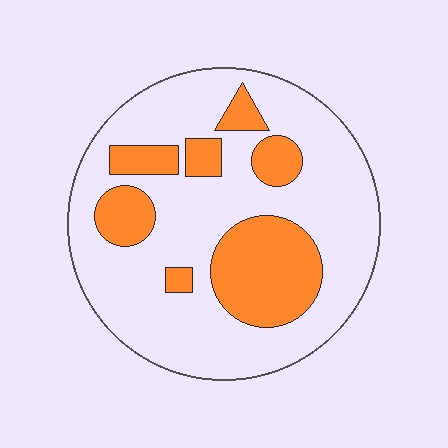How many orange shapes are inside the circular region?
7.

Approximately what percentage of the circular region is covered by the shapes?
Approximately 25%.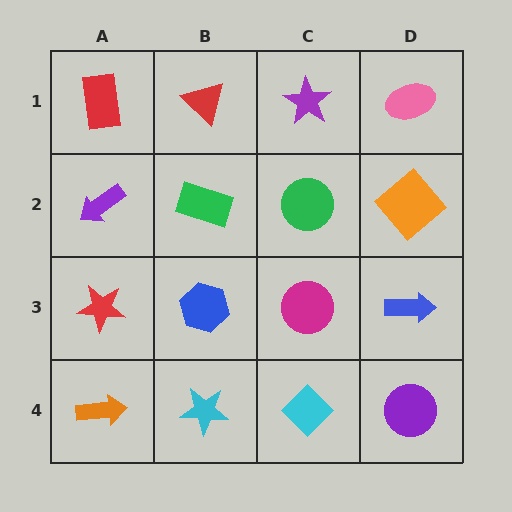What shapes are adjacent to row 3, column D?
An orange diamond (row 2, column D), a purple circle (row 4, column D), a magenta circle (row 3, column C).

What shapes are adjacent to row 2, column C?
A purple star (row 1, column C), a magenta circle (row 3, column C), a green rectangle (row 2, column B), an orange diamond (row 2, column D).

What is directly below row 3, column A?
An orange arrow.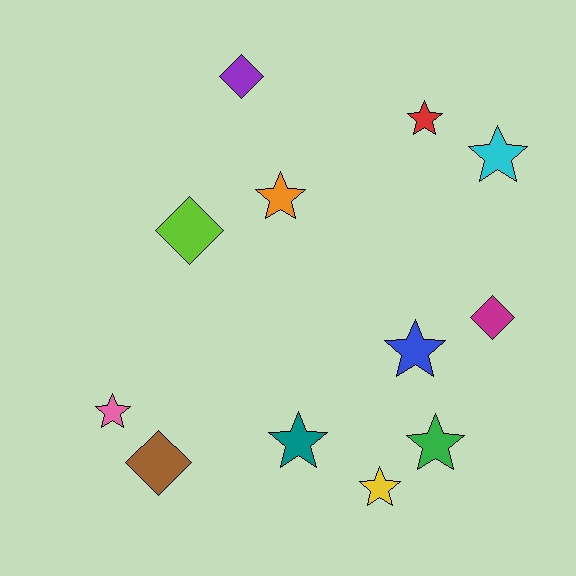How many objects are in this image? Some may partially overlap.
There are 12 objects.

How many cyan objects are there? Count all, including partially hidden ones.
There is 1 cyan object.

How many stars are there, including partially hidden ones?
There are 8 stars.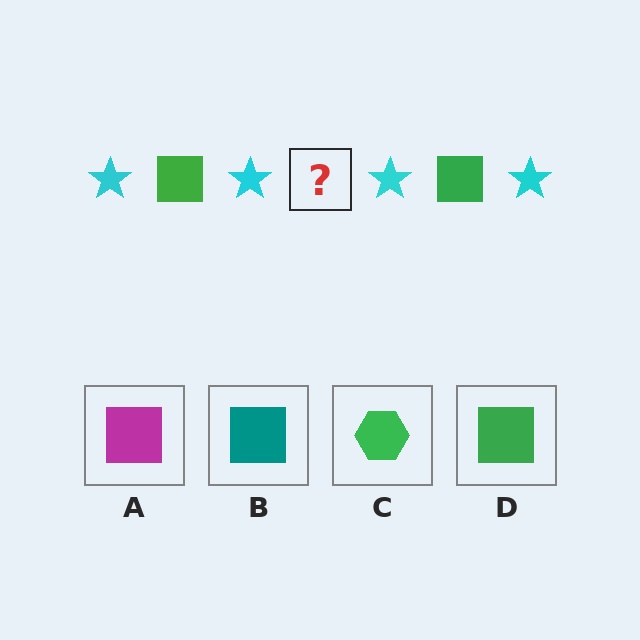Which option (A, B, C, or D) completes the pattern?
D.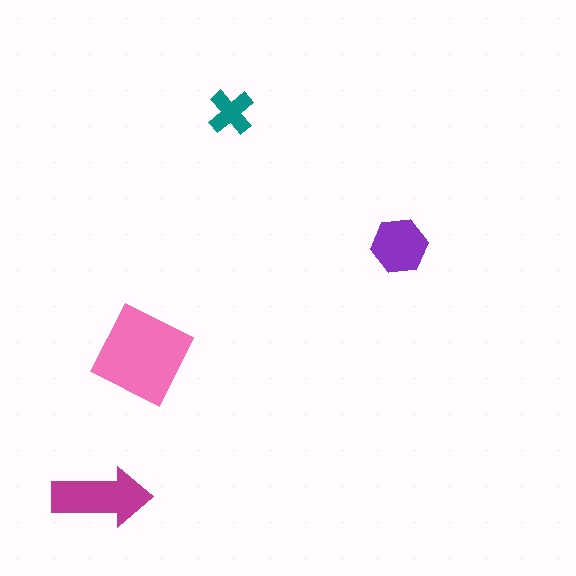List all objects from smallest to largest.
The teal cross, the purple hexagon, the magenta arrow, the pink diamond.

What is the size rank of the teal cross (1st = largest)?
4th.